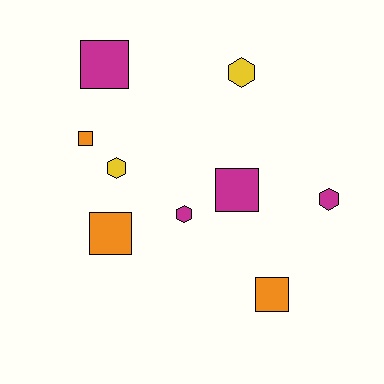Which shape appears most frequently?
Square, with 5 objects.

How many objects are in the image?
There are 9 objects.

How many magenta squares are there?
There are 2 magenta squares.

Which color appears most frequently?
Magenta, with 4 objects.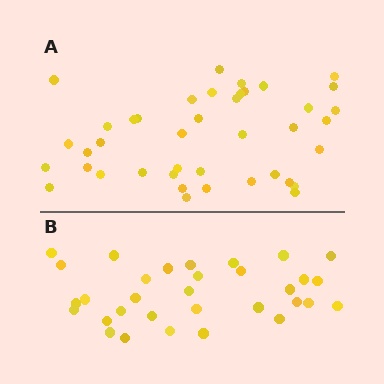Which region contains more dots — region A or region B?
Region A (the top region) has more dots.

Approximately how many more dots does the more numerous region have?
Region A has roughly 8 or so more dots than region B.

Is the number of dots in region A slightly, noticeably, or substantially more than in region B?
Region A has noticeably more, but not dramatically so. The ratio is roughly 1.3 to 1.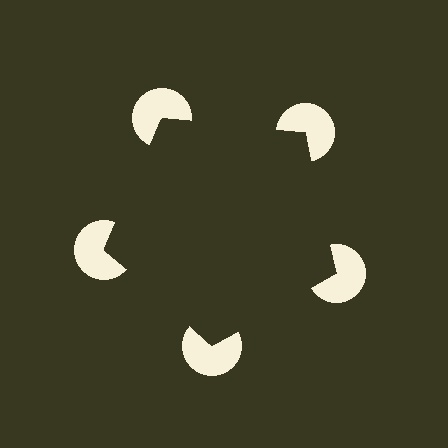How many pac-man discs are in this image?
There are 5 — one at each vertex of the illusory pentagon.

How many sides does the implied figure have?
5 sides.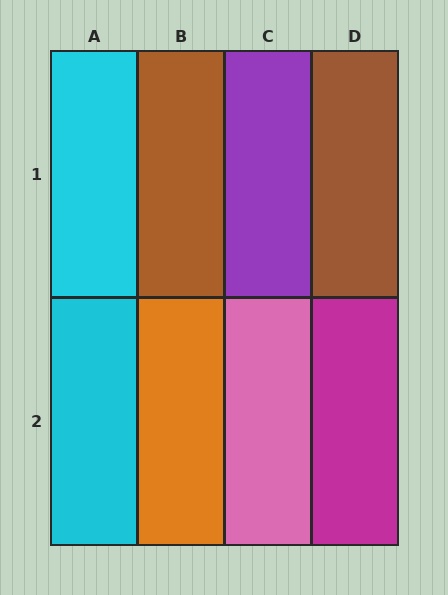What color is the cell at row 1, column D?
Brown.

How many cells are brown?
2 cells are brown.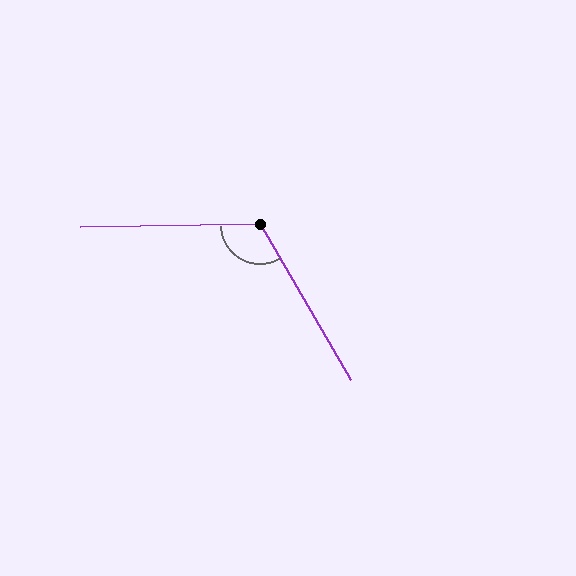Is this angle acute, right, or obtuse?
It is obtuse.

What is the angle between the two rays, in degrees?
Approximately 119 degrees.